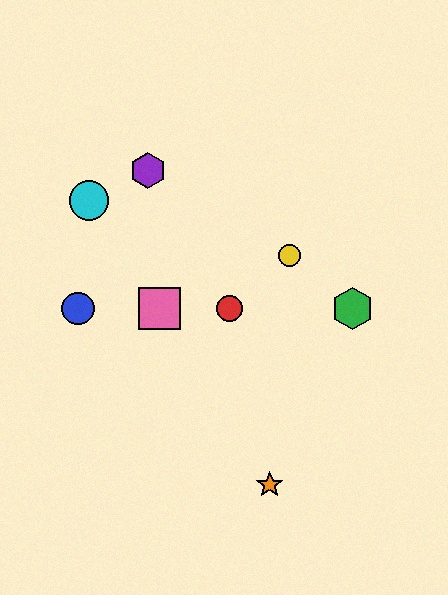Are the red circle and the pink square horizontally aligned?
Yes, both are at y≈308.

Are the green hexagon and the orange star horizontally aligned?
No, the green hexagon is at y≈309 and the orange star is at y≈485.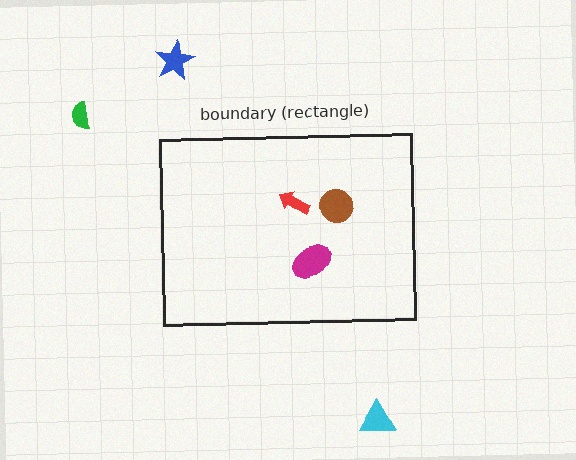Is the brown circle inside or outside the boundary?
Inside.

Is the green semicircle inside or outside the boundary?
Outside.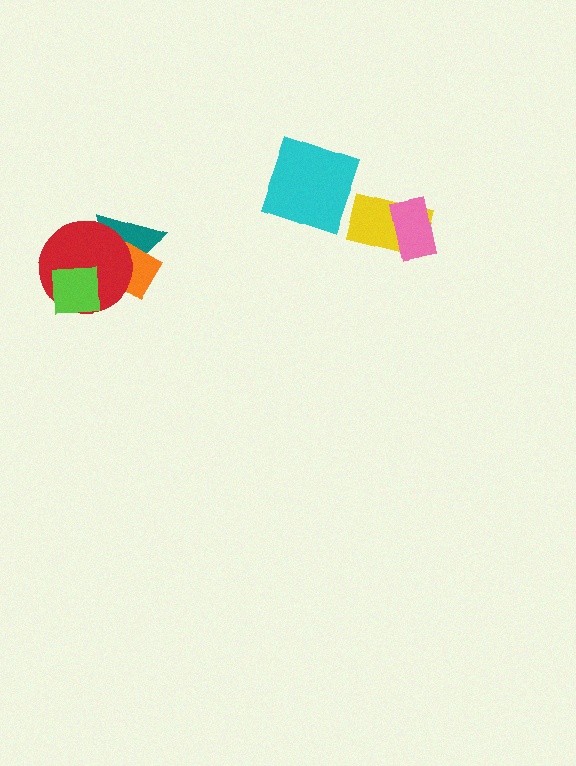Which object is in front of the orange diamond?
The red circle is in front of the orange diamond.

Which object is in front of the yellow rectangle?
The pink rectangle is in front of the yellow rectangle.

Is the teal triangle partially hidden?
Yes, it is partially covered by another shape.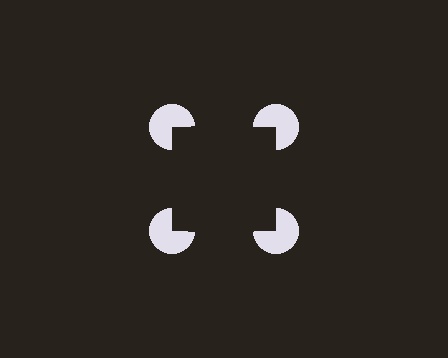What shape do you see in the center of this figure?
An illusory square — its edges are inferred from the aligned wedge cuts in the pac-man discs, not physically drawn.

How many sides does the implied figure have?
4 sides.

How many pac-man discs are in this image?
There are 4 — one at each vertex of the illusory square.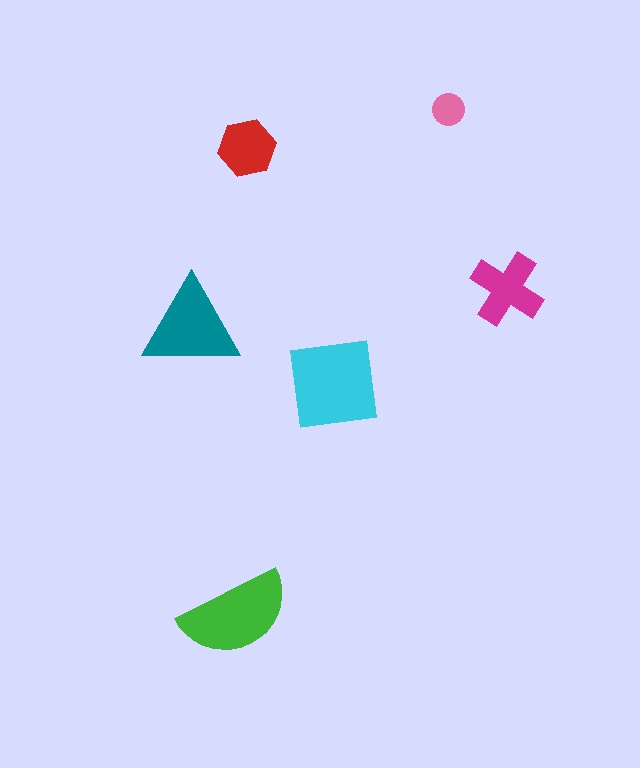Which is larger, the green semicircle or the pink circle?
The green semicircle.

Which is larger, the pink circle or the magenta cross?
The magenta cross.